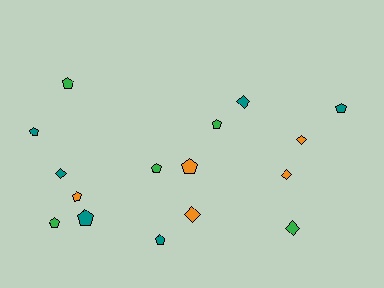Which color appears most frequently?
Teal, with 6 objects.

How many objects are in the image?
There are 16 objects.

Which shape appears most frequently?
Pentagon, with 10 objects.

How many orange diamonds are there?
There are 3 orange diamonds.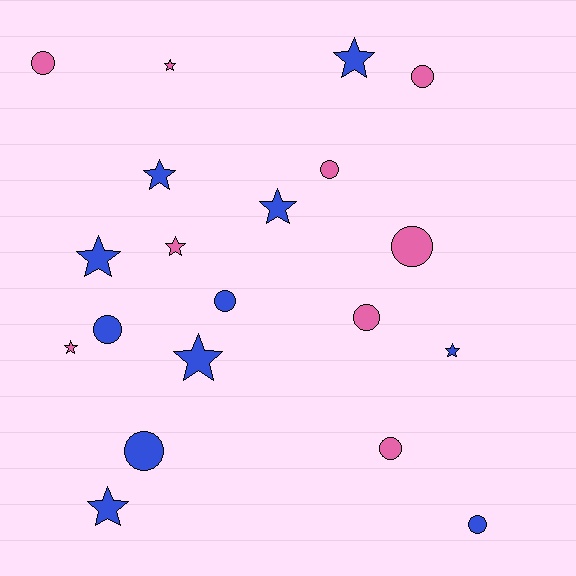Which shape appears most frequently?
Circle, with 10 objects.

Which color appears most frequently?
Blue, with 11 objects.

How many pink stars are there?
There are 3 pink stars.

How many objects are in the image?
There are 20 objects.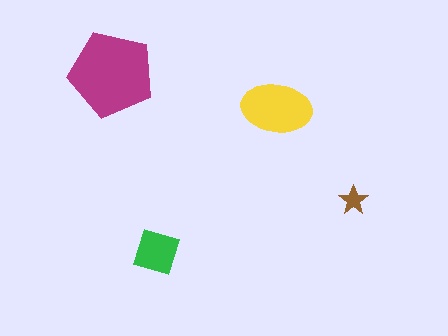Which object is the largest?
The magenta pentagon.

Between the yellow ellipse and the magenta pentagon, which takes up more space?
The magenta pentagon.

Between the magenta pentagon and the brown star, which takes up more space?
The magenta pentagon.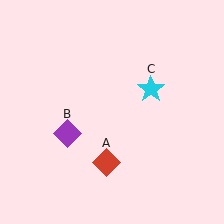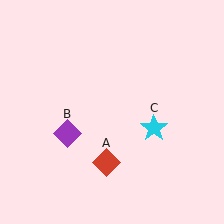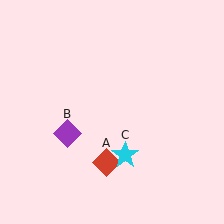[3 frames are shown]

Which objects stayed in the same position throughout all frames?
Red diamond (object A) and purple diamond (object B) remained stationary.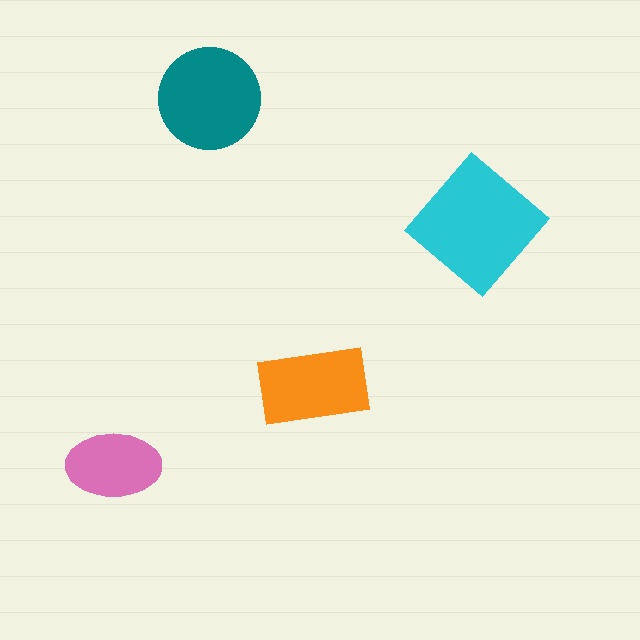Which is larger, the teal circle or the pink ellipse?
The teal circle.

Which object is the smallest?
The pink ellipse.